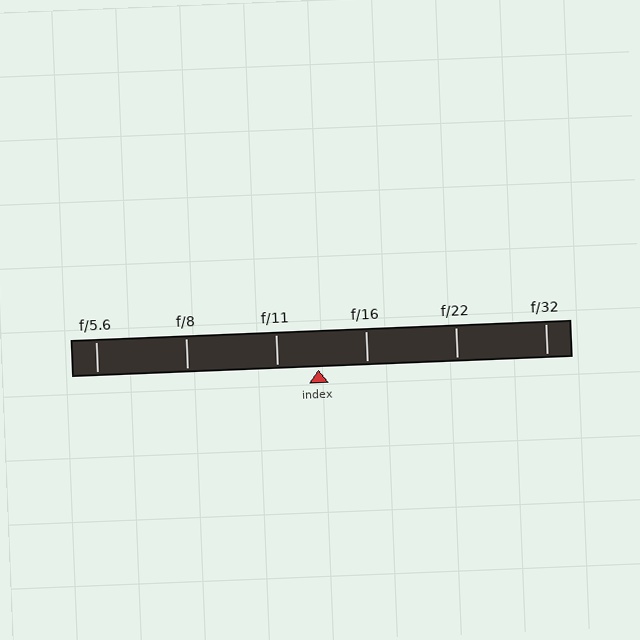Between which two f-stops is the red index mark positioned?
The index mark is between f/11 and f/16.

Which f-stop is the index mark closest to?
The index mark is closest to f/11.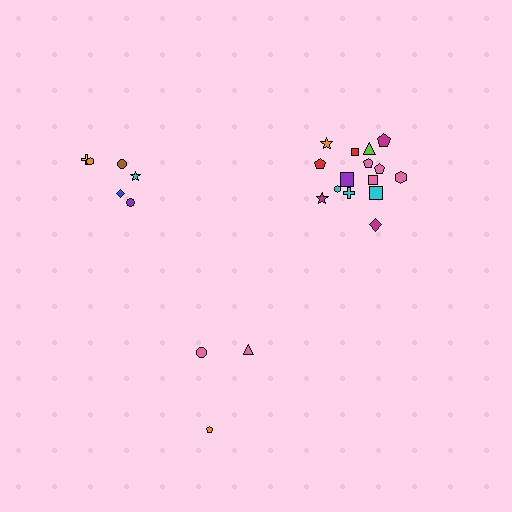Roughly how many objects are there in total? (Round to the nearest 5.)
Roughly 25 objects in total.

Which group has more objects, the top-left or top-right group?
The top-right group.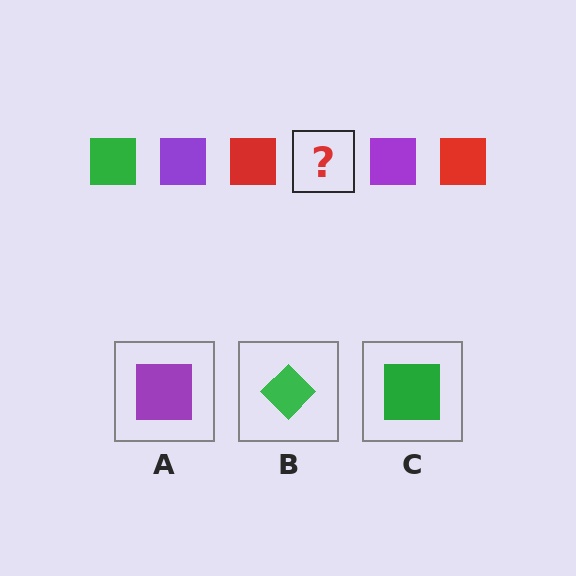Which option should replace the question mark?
Option C.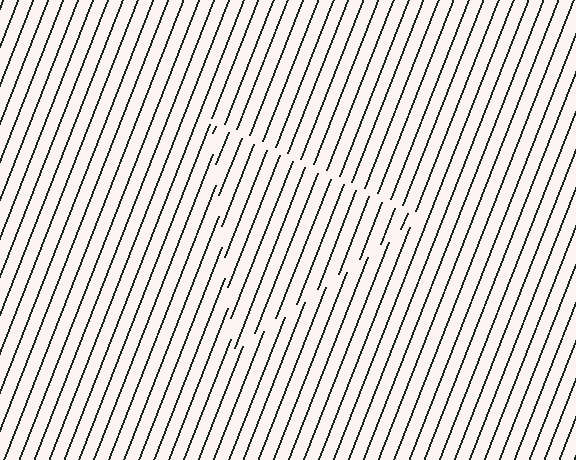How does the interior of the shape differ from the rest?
The interior of the shape contains the same grating, shifted by half a period — the contour is defined by the phase discontinuity where line-ends from the inner and outer gratings abut.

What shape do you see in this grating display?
An illusory triangle. The interior of the shape contains the same grating, shifted by half a period — the contour is defined by the phase discontinuity where line-ends from the inner and outer gratings abut.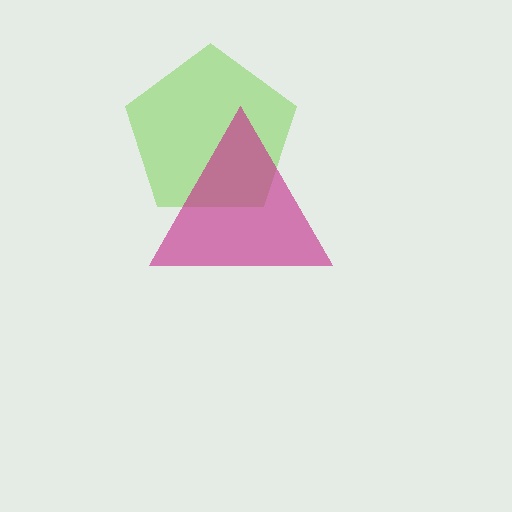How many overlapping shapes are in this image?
There are 2 overlapping shapes in the image.